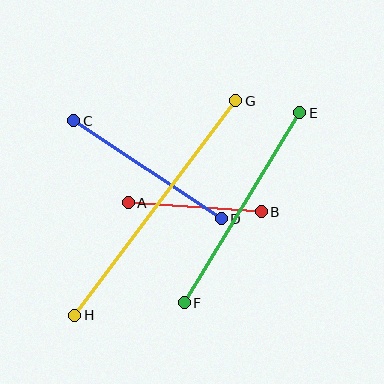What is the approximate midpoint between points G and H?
The midpoint is at approximately (155, 208) pixels.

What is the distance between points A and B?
The distance is approximately 134 pixels.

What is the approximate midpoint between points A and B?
The midpoint is at approximately (195, 207) pixels.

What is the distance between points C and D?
The distance is approximately 177 pixels.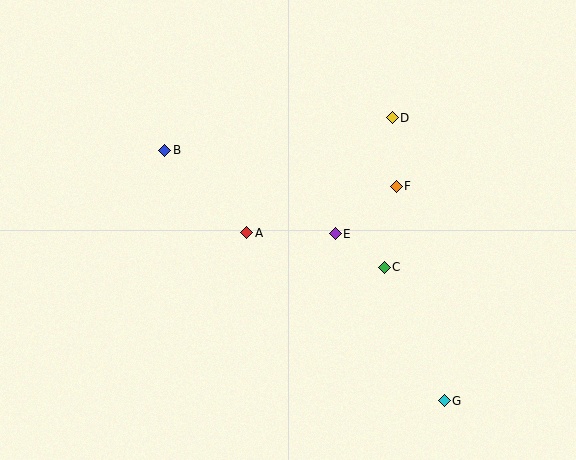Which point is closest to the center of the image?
Point A at (247, 233) is closest to the center.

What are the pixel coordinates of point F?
Point F is at (396, 186).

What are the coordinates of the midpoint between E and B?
The midpoint between E and B is at (250, 192).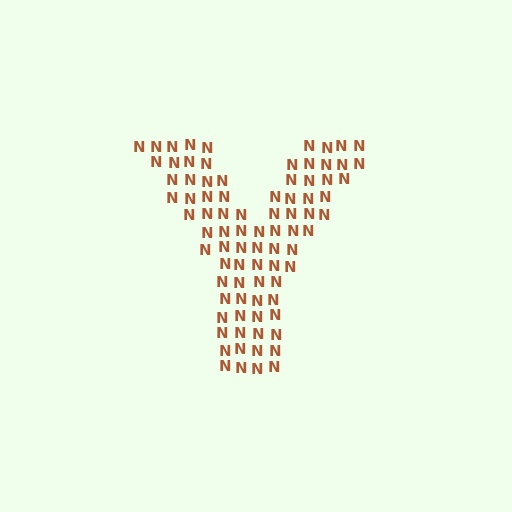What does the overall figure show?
The overall figure shows the letter Y.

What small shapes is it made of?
It is made of small letter N's.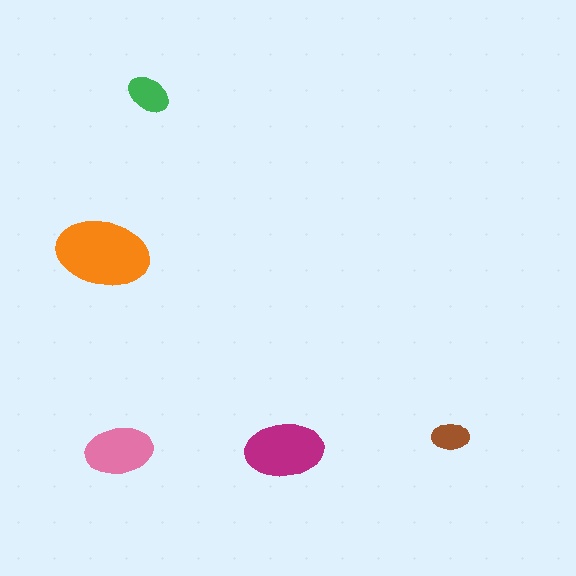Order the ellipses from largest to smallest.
the orange one, the magenta one, the pink one, the green one, the brown one.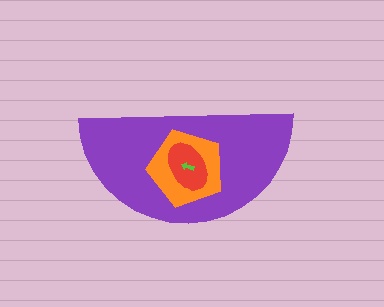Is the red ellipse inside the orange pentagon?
Yes.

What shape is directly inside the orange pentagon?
The red ellipse.